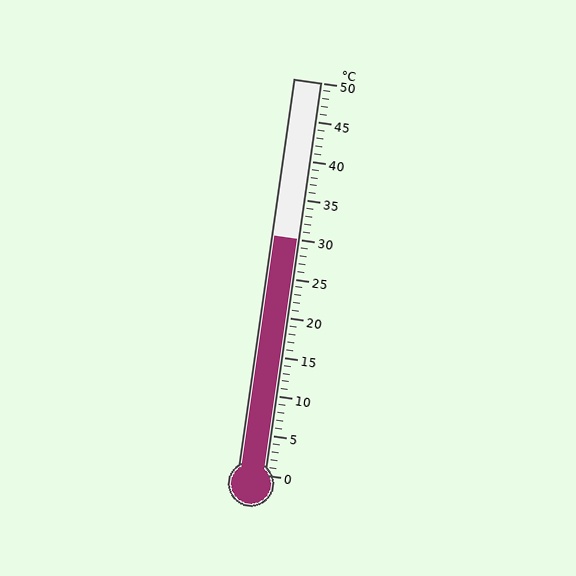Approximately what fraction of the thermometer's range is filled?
The thermometer is filled to approximately 60% of its range.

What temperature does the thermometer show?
The thermometer shows approximately 30°C.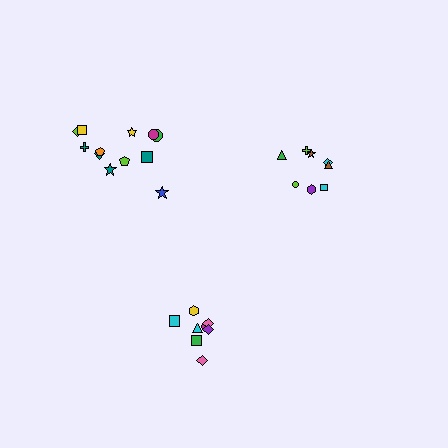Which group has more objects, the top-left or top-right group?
The top-left group.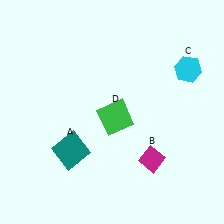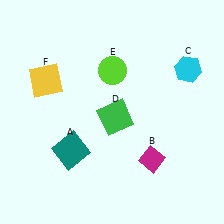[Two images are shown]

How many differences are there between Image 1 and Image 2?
There are 2 differences between the two images.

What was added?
A lime circle (E), a yellow square (F) were added in Image 2.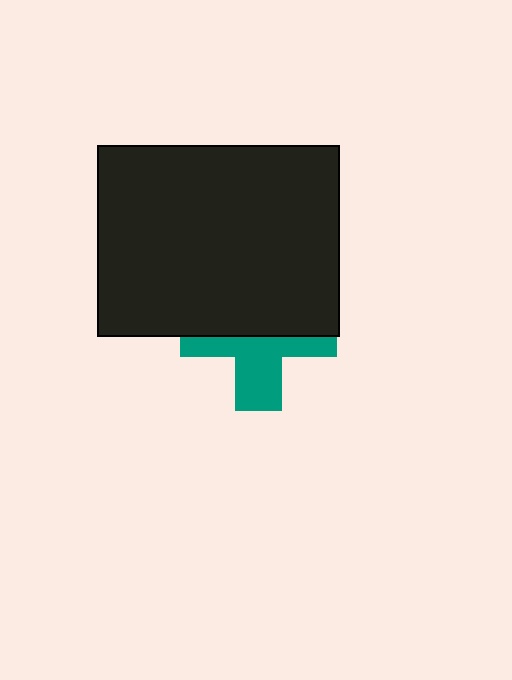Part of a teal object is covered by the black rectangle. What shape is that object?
It is a cross.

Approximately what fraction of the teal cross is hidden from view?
Roughly 55% of the teal cross is hidden behind the black rectangle.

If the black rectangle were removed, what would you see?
You would see the complete teal cross.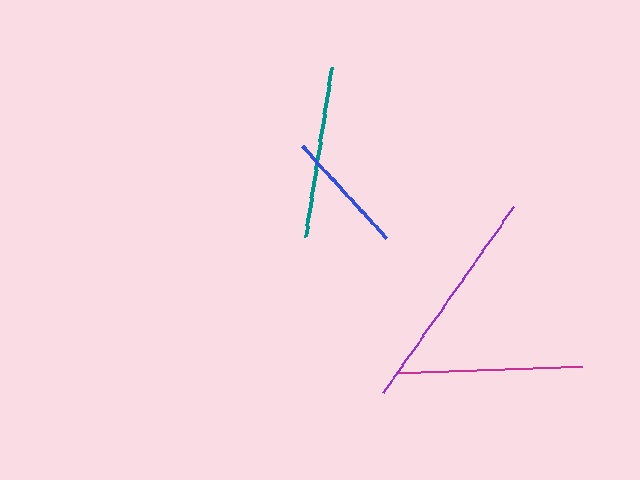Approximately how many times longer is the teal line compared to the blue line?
The teal line is approximately 1.4 times the length of the blue line.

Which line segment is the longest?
The purple line is the longest at approximately 227 pixels.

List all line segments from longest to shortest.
From longest to shortest: purple, magenta, teal, blue.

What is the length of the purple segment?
The purple segment is approximately 227 pixels long.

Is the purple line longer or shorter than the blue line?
The purple line is longer than the blue line.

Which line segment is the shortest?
The blue line is the shortest at approximately 125 pixels.